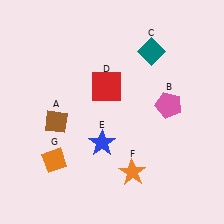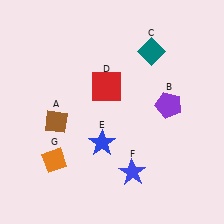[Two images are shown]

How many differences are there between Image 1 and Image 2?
There are 2 differences between the two images.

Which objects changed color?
B changed from pink to purple. F changed from orange to blue.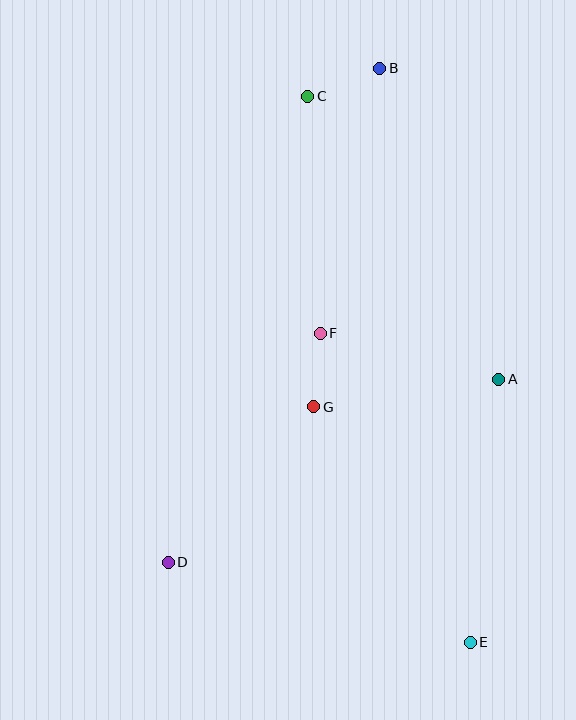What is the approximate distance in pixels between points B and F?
The distance between B and F is approximately 272 pixels.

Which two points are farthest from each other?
Points B and E are farthest from each other.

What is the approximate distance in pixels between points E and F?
The distance between E and F is approximately 343 pixels.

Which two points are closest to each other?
Points F and G are closest to each other.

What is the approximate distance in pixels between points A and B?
The distance between A and B is approximately 333 pixels.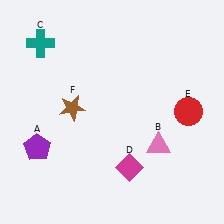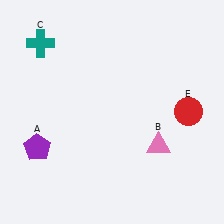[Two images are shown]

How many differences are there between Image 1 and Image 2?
There are 2 differences between the two images.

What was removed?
The brown star (F), the magenta diamond (D) were removed in Image 2.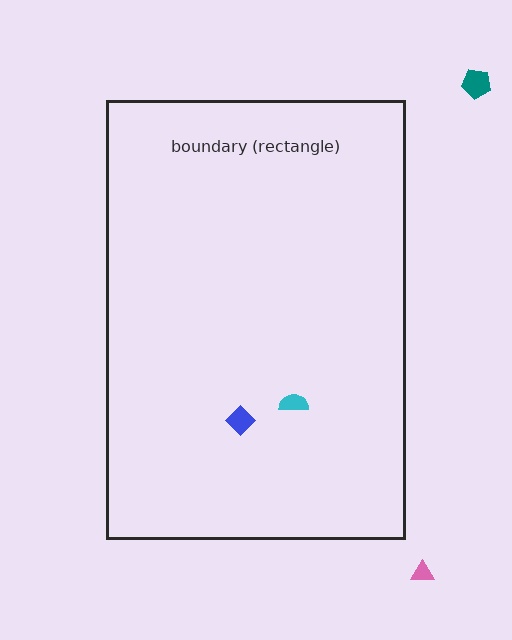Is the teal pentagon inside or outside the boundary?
Outside.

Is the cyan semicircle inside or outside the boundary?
Inside.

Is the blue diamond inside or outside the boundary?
Inside.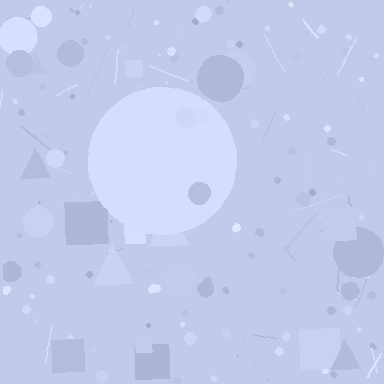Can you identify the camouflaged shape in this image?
The camouflaged shape is a circle.